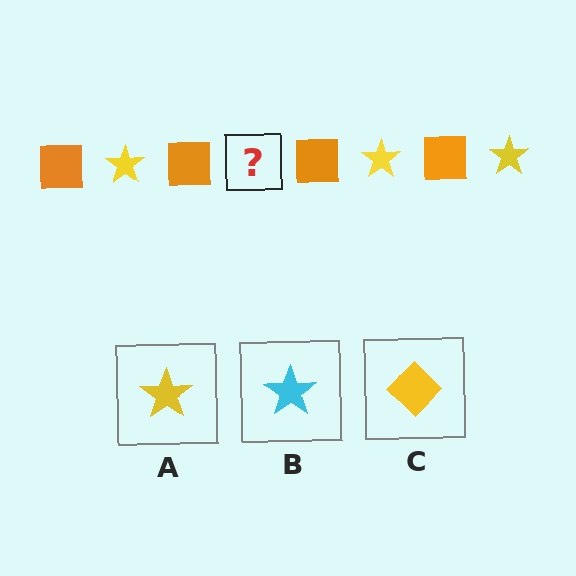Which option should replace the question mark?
Option A.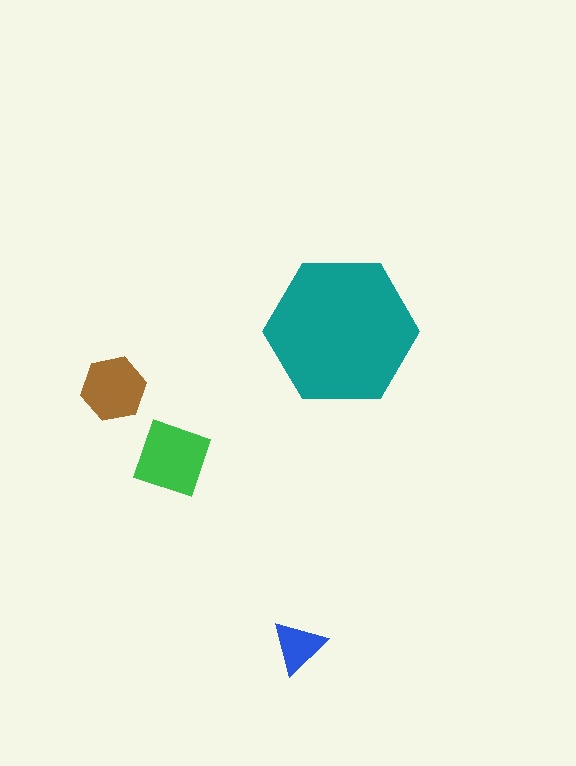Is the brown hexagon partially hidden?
No, the brown hexagon is fully visible.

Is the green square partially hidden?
No, the green square is fully visible.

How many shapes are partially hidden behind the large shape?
0 shapes are partially hidden.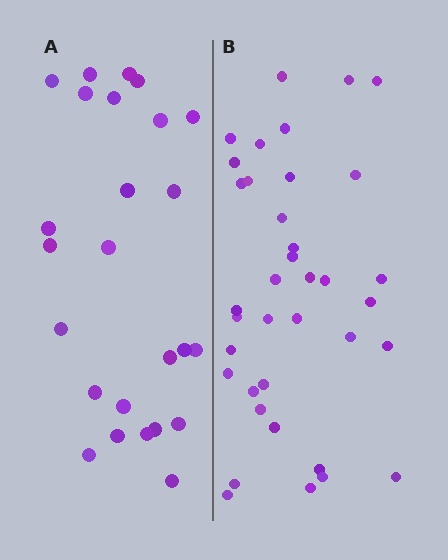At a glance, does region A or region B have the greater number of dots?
Region B (the right region) has more dots.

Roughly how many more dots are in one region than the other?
Region B has roughly 12 or so more dots than region A.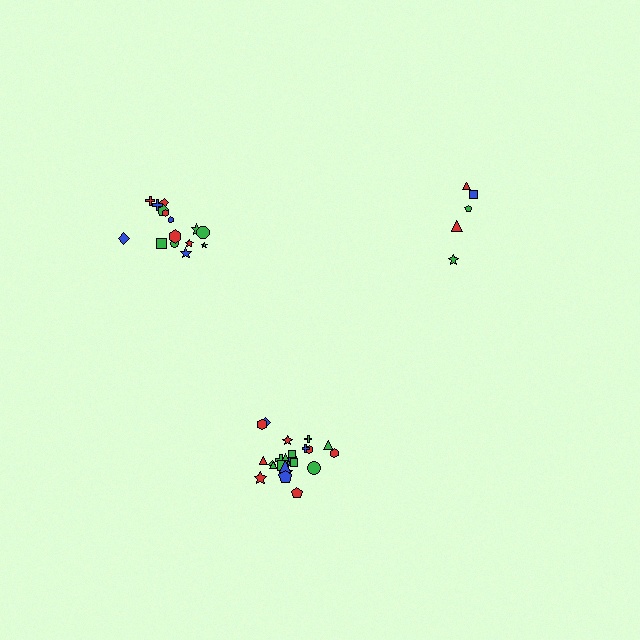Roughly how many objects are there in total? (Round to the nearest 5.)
Roughly 45 objects in total.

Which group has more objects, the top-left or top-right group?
The top-left group.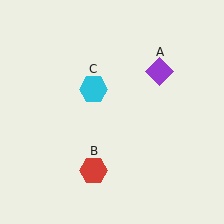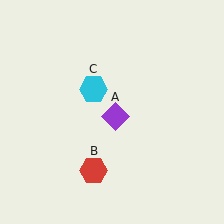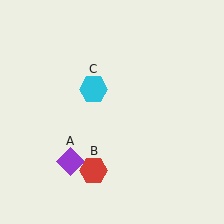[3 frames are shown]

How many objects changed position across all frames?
1 object changed position: purple diamond (object A).